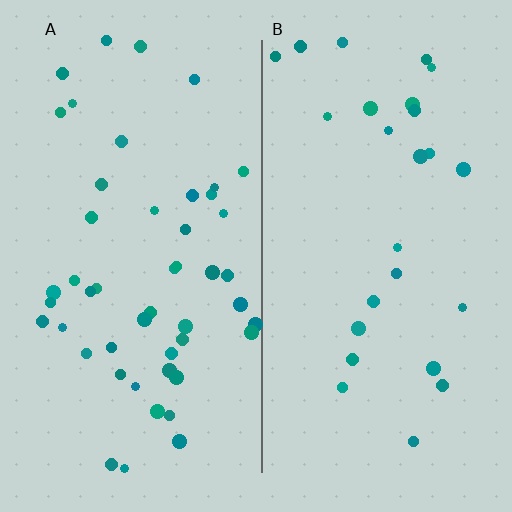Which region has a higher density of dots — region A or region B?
A (the left).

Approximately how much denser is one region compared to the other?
Approximately 1.9× — region A over region B.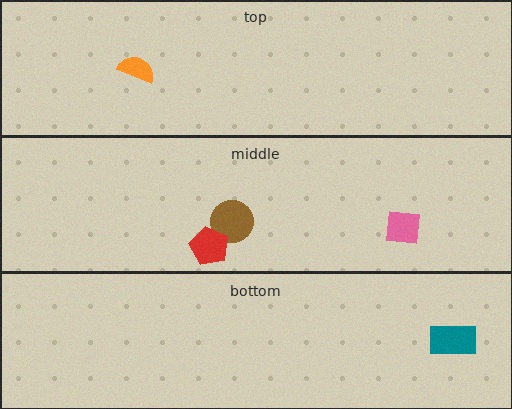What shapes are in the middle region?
The brown circle, the pink square, the red pentagon.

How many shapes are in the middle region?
3.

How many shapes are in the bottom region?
1.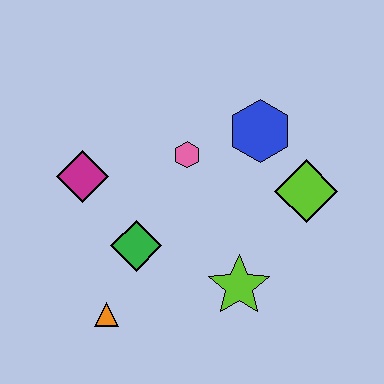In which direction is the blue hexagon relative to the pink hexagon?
The blue hexagon is to the right of the pink hexagon.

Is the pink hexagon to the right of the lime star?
No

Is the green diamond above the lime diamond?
No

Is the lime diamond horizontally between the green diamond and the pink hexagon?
No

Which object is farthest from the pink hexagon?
The orange triangle is farthest from the pink hexagon.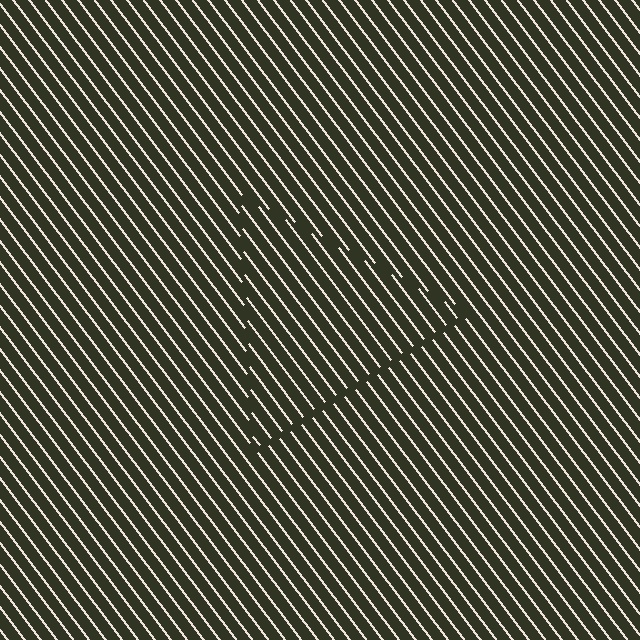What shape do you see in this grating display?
An illusory triangle. The interior of the shape contains the same grating, shifted by half a period — the contour is defined by the phase discontinuity where line-ends from the inner and outer gratings abut.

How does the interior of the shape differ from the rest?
The interior of the shape contains the same grating, shifted by half a period — the contour is defined by the phase discontinuity where line-ends from the inner and outer gratings abut.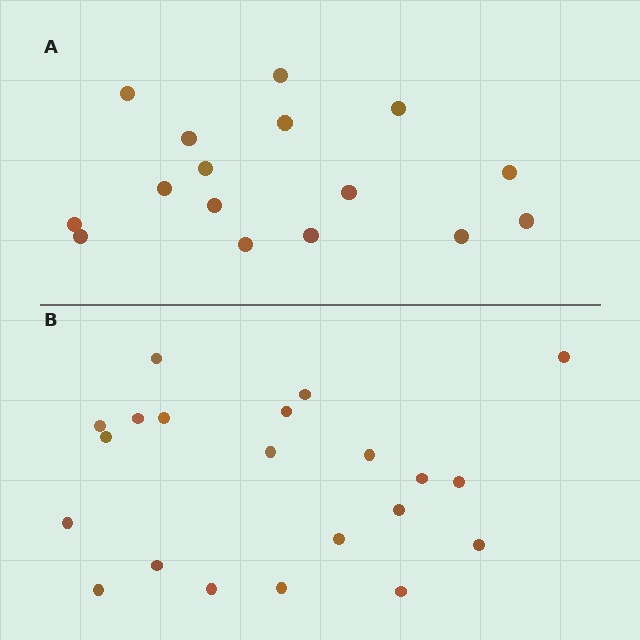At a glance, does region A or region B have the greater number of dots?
Region B (the bottom region) has more dots.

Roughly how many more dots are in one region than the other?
Region B has about 5 more dots than region A.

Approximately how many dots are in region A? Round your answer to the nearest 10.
About 20 dots. (The exact count is 16, which rounds to 20.)